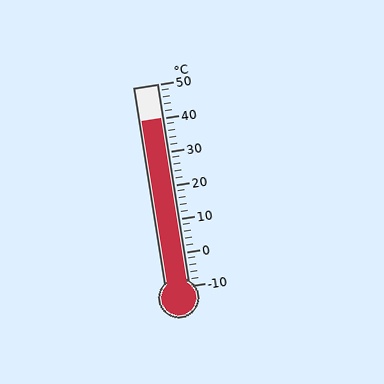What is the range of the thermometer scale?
The thermometer scale ranges from -10°C to 50°C.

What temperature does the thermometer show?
The thermometer shows approximately 40°C.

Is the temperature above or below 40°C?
The temperature is at 40°C.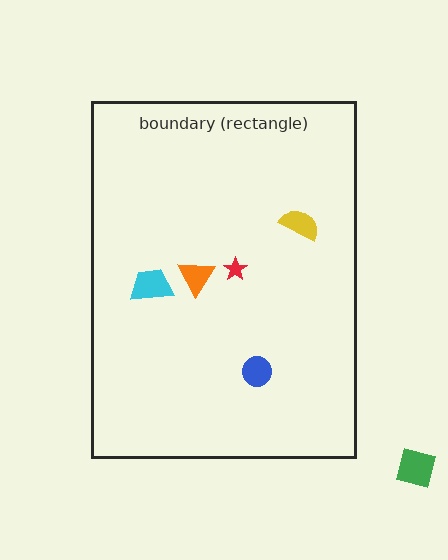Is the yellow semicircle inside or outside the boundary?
Inside.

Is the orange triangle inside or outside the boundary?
Inside.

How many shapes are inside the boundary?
5 inside, 1 outside.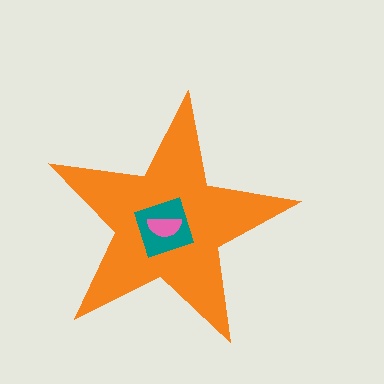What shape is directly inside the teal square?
The pink semicircle.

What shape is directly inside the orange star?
The teal square.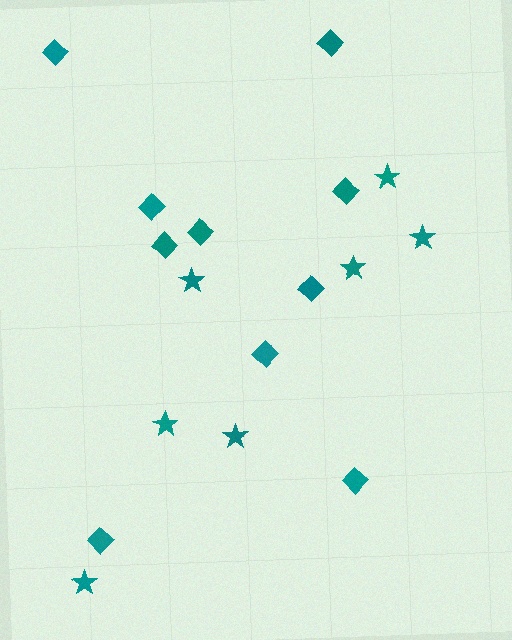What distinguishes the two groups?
There are 2 groups: one group of diamonds (10) and one group of stars (7).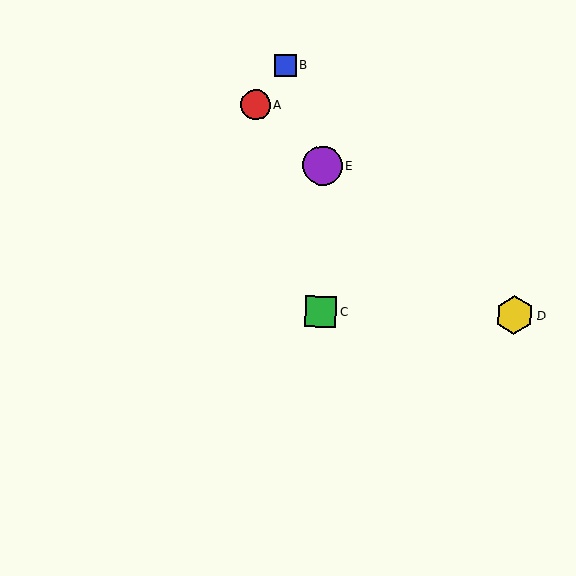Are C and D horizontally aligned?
Yes, both are at y≈312.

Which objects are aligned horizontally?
Objects C, D are aligned horizontally.